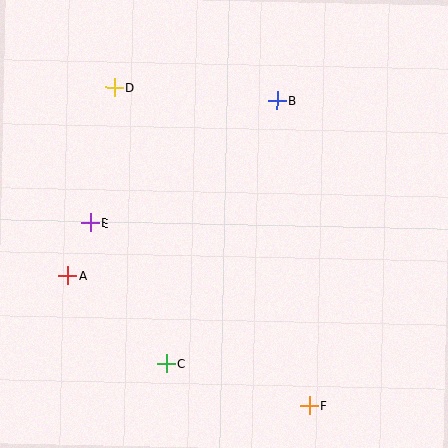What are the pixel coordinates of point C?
Point C is at (166, 363).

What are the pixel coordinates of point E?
Point E is at (90, 223).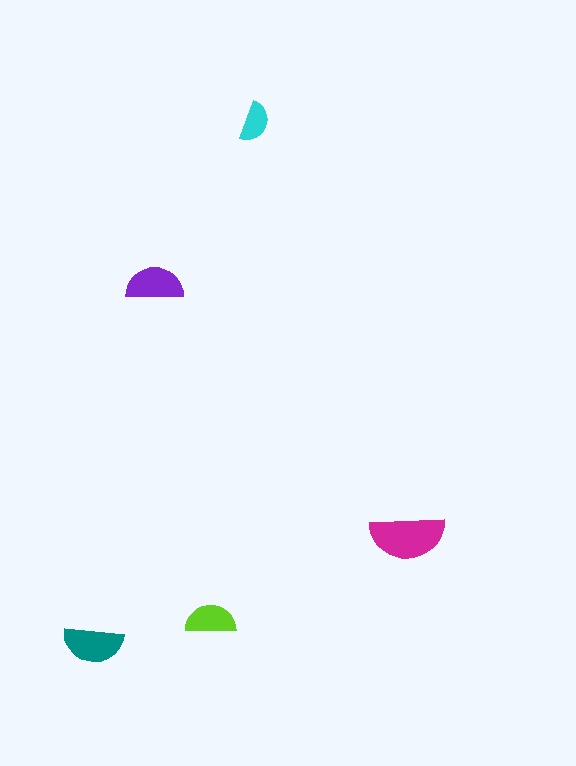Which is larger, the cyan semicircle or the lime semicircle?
The lime one.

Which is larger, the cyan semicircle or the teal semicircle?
The teal one.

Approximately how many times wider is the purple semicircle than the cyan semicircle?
About 1.5 times wider.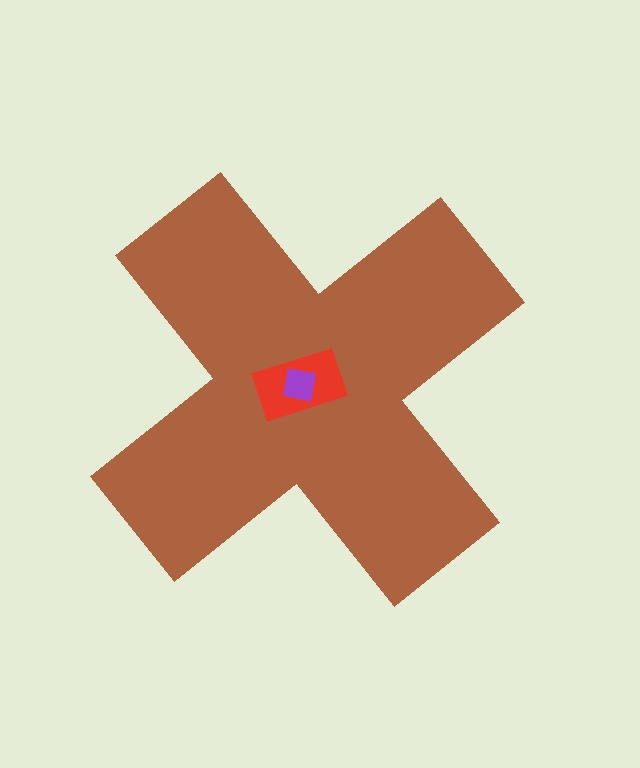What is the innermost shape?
The purple square.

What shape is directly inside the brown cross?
The red rectangle.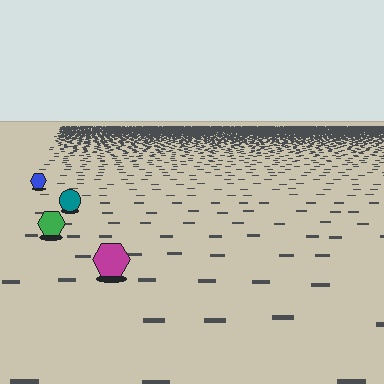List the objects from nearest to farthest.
From nearest to farthest: the magenta hexagon, the green hexagon, the teal circle, the blue hexagon.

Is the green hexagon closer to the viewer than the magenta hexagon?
No. The magenta hexagon is closer — you can tell from the texture gradient: the ground texture is coarser near it.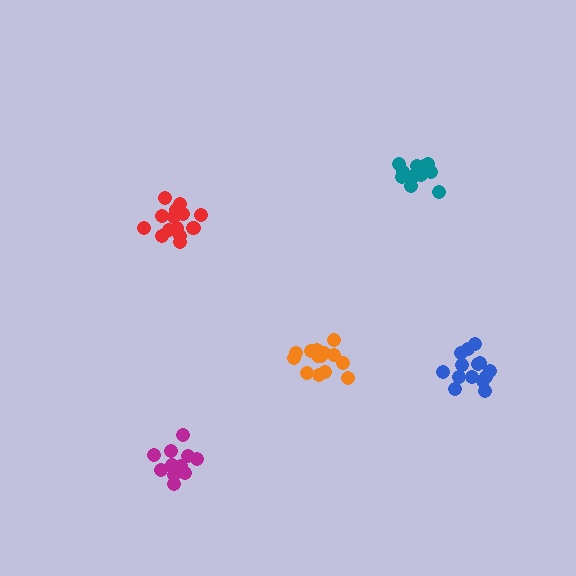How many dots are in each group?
Group 1: 14 dots, Group 2: 14 dots, Group 3: 11 dots, Group 4: 15 dots, Group 5: 11 dots (65 total).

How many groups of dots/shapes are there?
There are 5 groups.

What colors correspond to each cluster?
The clusters are colored: blue, orange, magenta, red, teal.